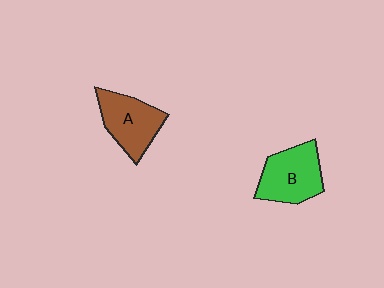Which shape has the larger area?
Shape B (green).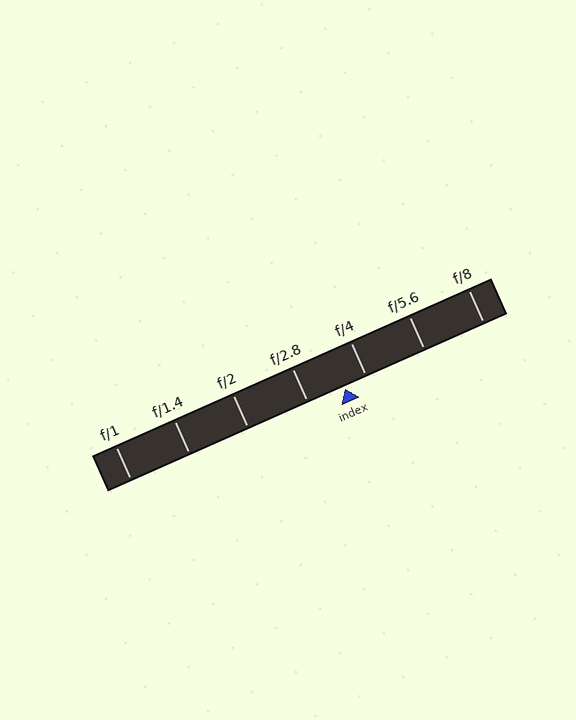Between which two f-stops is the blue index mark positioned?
The index mark is between f/2.8 and f/4.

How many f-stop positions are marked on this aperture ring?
There are 7 f-stop positions marked.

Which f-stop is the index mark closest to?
The index mark is closest to f/4.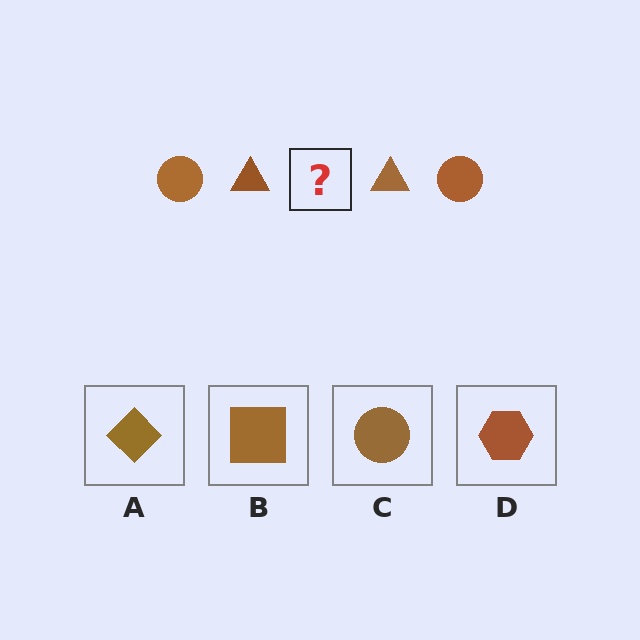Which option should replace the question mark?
Option C.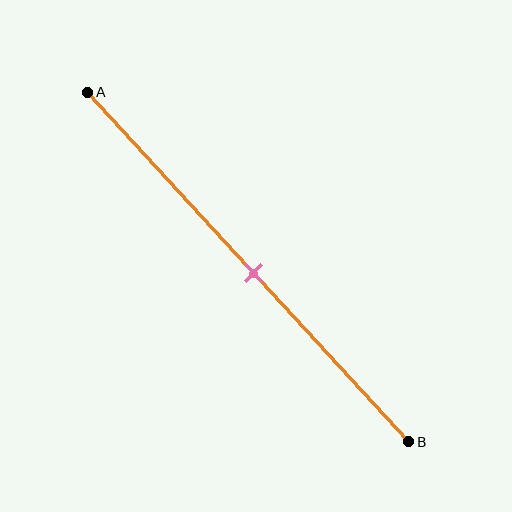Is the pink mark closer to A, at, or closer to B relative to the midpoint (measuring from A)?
The pink mark is approximately at the midpoint of segment AB.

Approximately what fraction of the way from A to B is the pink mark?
The pink mark is approximately 50% of the way from A to B.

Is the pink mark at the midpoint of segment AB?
Yes, the mark is approximately at the midpoint.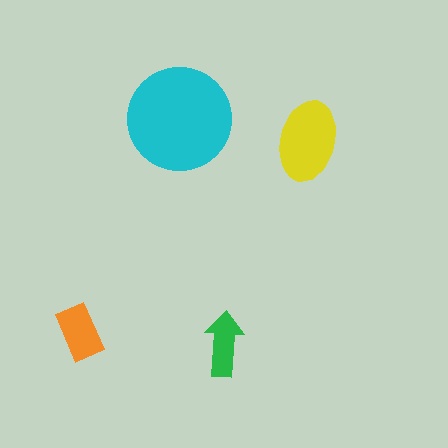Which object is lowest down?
The green arrow is bottommost.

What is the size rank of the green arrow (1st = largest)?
4th.